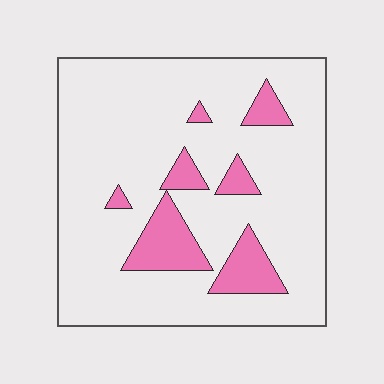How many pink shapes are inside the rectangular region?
7.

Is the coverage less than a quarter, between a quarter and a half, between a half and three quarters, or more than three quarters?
Less than a quarter.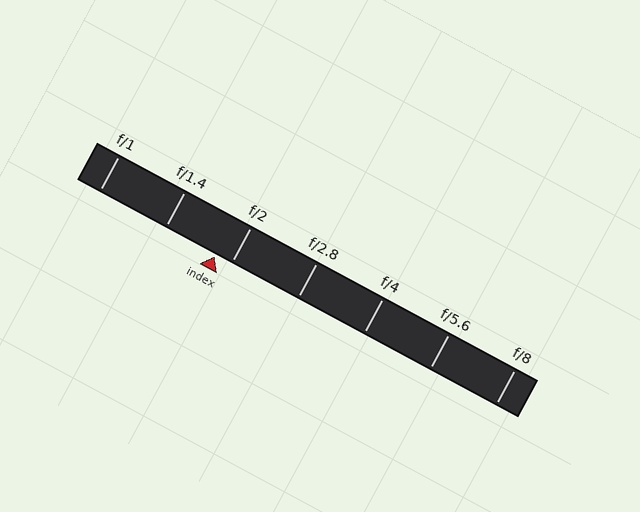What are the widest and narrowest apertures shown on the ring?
The widest aperture shown is f/1 and the narrowest is f/8.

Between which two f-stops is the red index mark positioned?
The index mark is between f/1.4 and f/2.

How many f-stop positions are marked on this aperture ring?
There are 7 f-stop positions marked.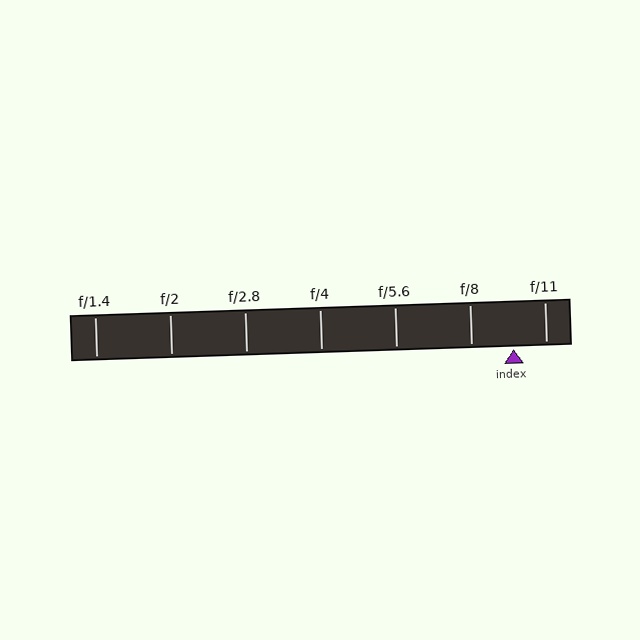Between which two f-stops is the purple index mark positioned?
The index mark is between f/8 and f/11.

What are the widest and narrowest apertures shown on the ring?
The widest aperture shown is f/1.4 and the narrowest is f/11.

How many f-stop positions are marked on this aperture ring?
There are 7 f-stop positions marked.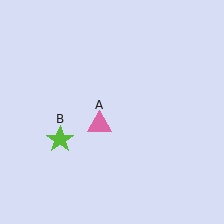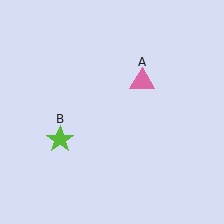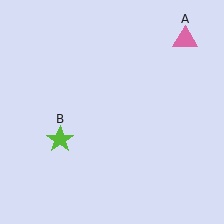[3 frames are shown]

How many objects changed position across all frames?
1 object changed position: pink triangle (object A).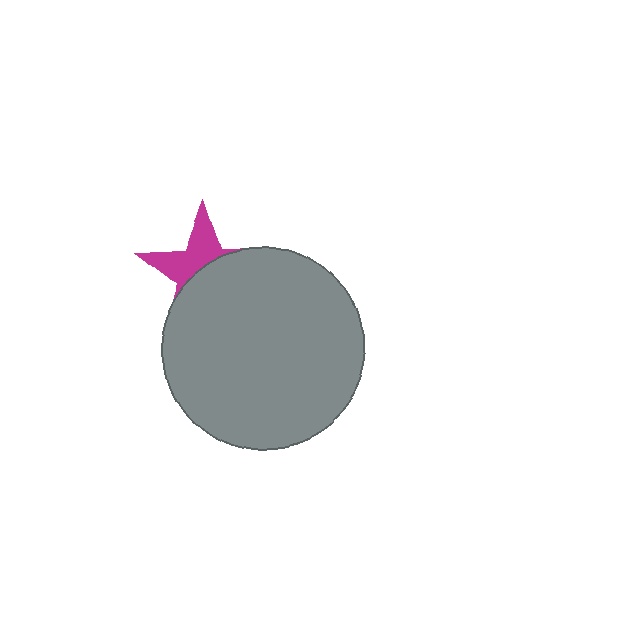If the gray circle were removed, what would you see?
You would see the complete magenta star.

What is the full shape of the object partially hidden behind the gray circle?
The partially hidden object is a magenta star.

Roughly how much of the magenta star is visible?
A small part of it is visible (roughly 40%).